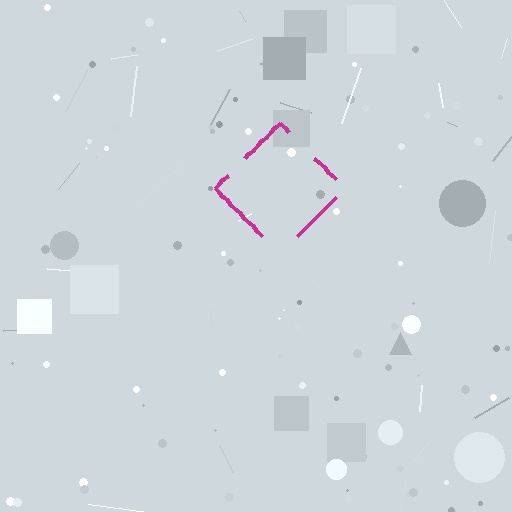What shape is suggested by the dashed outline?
The dashed outline suggests a diamond.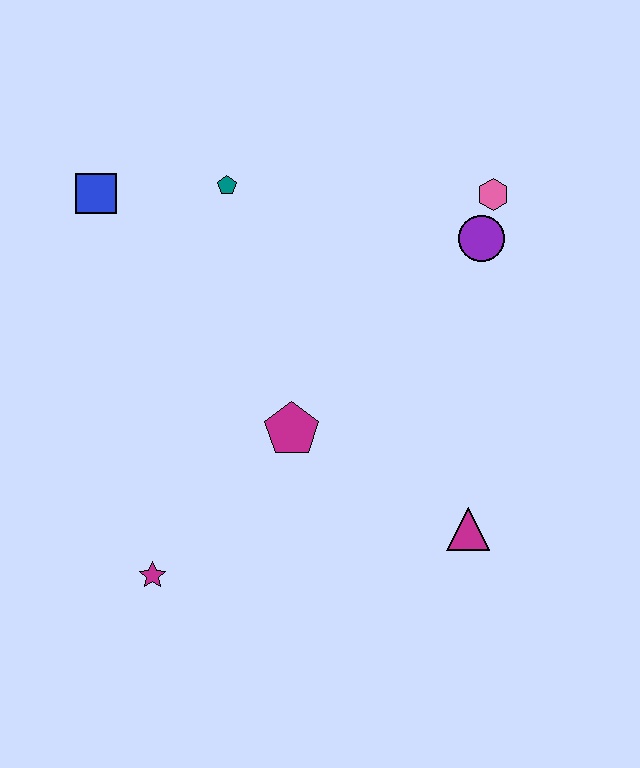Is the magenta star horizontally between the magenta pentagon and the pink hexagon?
No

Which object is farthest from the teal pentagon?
The magenta triangle is farthest from the teal pentagon.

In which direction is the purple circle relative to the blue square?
The purple circle is to the right of the blue square.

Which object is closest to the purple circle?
The pink hexagon is closest to the purple circle.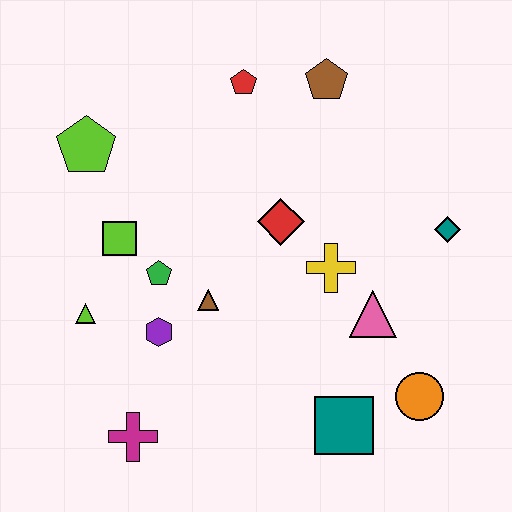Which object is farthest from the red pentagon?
The magenta cross is farthest from the red pentagon.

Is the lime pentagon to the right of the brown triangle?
No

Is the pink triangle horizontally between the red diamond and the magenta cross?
No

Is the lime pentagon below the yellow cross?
No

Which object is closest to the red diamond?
The yellow cross is closest to the red diamond.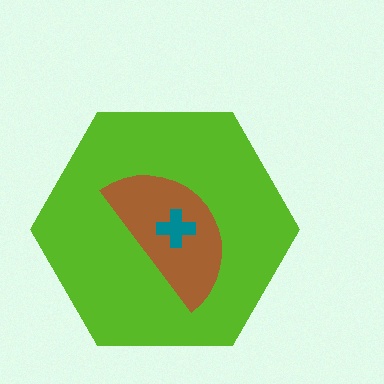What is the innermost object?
The teal cross.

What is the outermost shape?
The lime hexagon.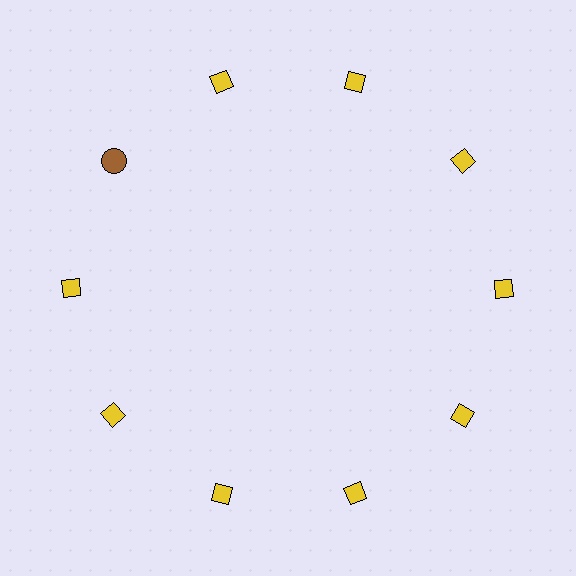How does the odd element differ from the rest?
It differs in both color (brown instead of yellow) and shape (circle instead of diamond).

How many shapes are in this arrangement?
There are 10 shapes arranged in a ring pattern.